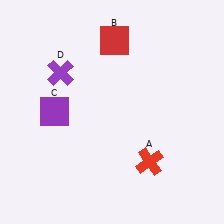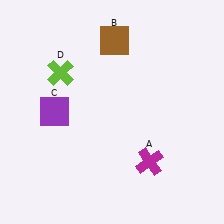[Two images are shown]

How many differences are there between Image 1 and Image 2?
There are 3 differences between the two images.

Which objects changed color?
A changed from red to magenta. B changed from red to brown. D changed from purple to lime.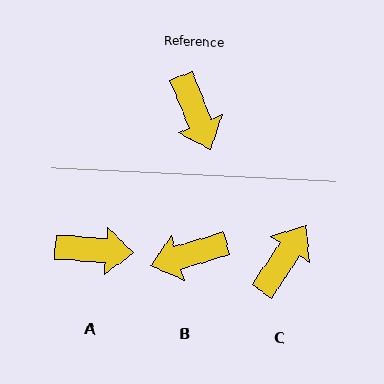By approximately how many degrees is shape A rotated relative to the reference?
Approximately 64 degrees counter-clockwise.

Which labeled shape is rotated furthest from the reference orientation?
C, about 124 degrees away.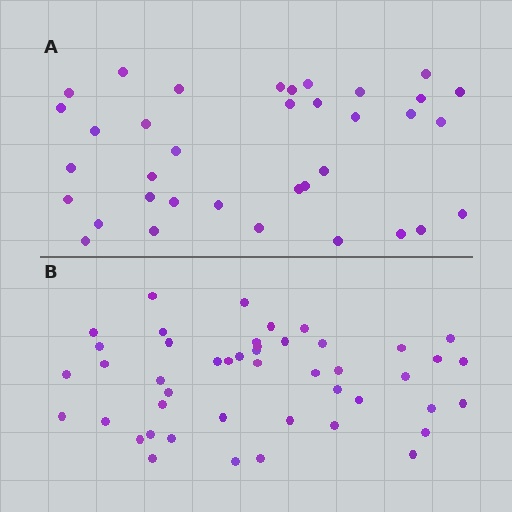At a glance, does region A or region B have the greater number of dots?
Region B (the bottom region) has more dots.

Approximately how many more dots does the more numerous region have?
Region B has roughly 10 or so more dots than region A.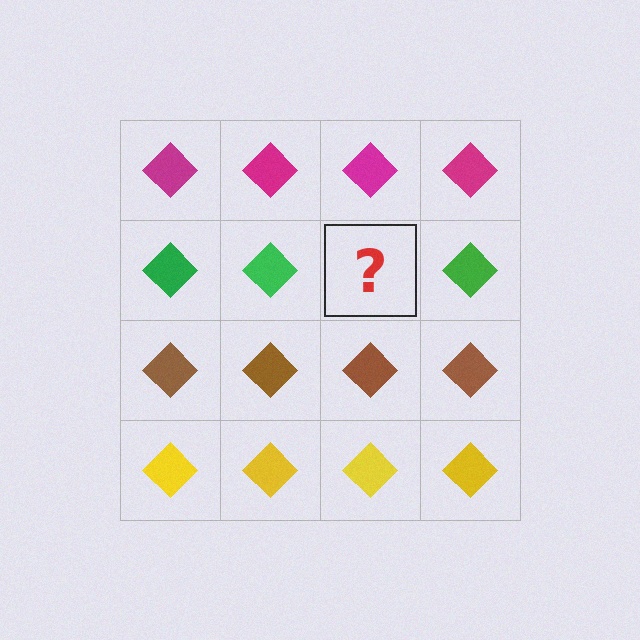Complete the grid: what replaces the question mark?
The question mark should be replaced with a green diamond.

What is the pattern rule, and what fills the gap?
The rule is that each row has a consistent color. The gap should be filled with a green diamond.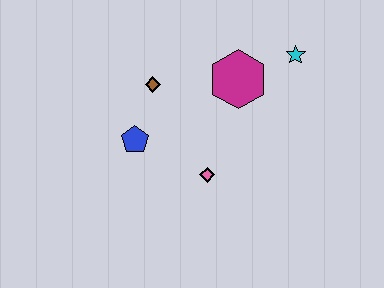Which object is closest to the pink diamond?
The blue pentagon is closest to the pink diamond.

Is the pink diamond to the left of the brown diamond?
No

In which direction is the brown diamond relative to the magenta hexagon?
The brown diamond is to the left of the magenta hexagon.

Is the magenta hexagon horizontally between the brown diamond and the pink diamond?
No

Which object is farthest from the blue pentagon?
The cyan star is farthest from the blue pentagon.